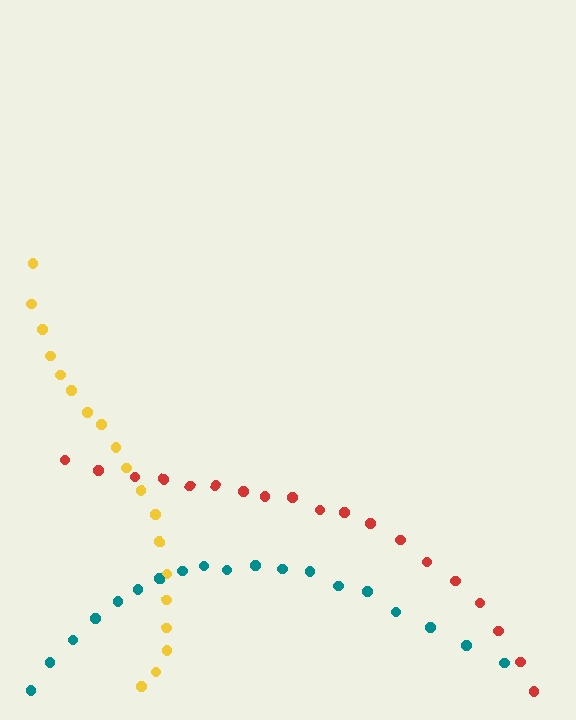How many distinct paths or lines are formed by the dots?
There are 3 distinct paths.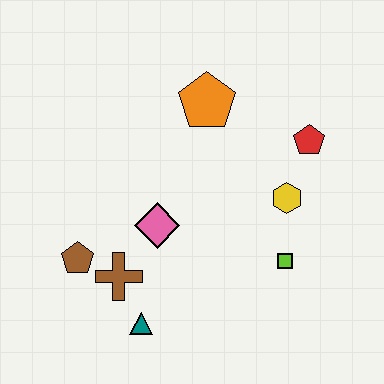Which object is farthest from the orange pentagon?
The teal triangle is farthest from the orange pentagon.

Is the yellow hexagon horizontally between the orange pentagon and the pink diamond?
No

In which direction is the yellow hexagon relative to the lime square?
The yellow hexagon is above the lime square.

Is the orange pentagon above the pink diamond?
Yes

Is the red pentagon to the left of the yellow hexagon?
No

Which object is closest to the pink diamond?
The brown cross is closest to the pink diamond.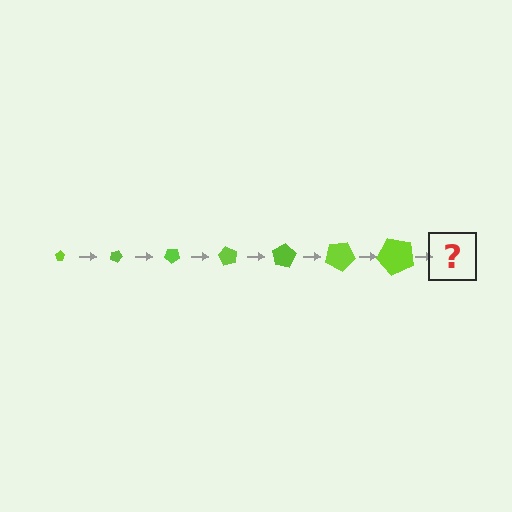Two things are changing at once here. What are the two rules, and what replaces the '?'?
The two rules are that the pentagon grows larger each step and it rotates 20 degrees each step. The '?' should be a pentagon, larger than the previous one and rotated 140 degrees from the start.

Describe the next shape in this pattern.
It should be a pentagon, larger than the previous one and rotated 140 degrees from the start.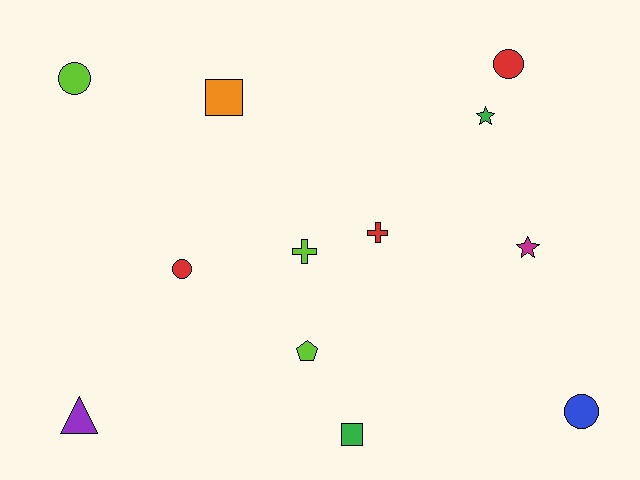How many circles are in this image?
There are 4 circles.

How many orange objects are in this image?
There is 1 orange object.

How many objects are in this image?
There are 12 objects.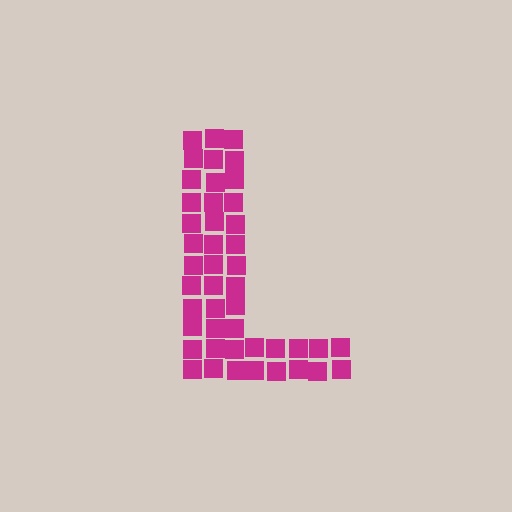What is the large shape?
The large shape is the letter L.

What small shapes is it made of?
It is made of small squares.